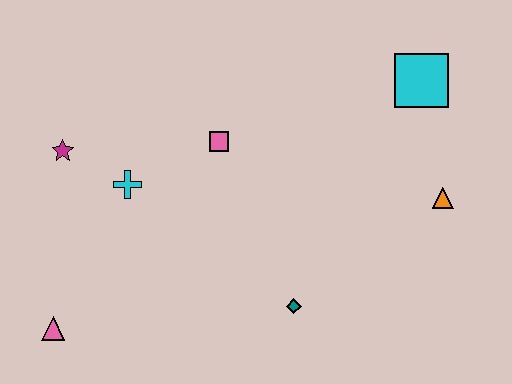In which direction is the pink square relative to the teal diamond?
The pink square is above the teal diamond.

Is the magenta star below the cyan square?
Yes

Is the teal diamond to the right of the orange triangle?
No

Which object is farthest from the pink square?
The pink triangle is farthest from the pink square.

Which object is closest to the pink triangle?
The cyan cross is closest to the pink triangle.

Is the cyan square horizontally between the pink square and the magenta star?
No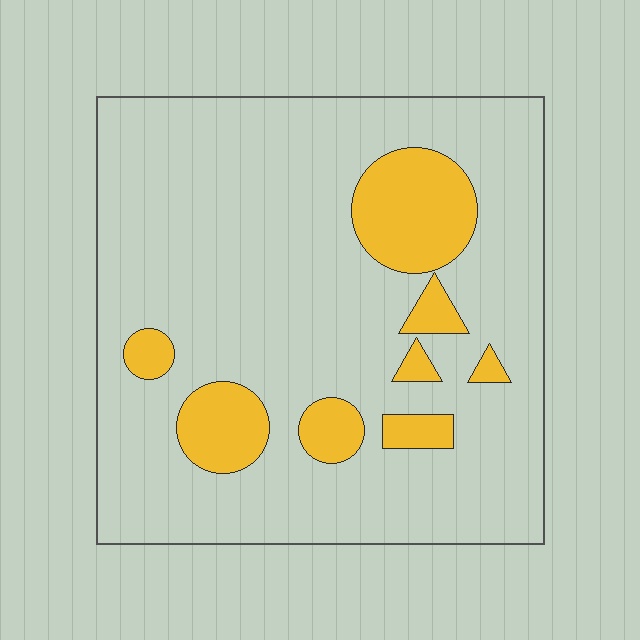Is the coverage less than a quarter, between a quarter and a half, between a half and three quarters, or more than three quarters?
Less than a quarter.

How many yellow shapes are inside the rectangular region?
8.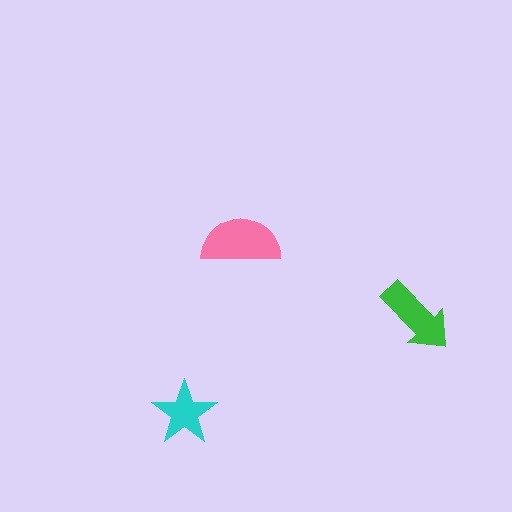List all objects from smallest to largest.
The cyan star, the green arrow, the pink semicircle.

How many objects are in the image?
There are 3 objects in the image.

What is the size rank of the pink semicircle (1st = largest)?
1st.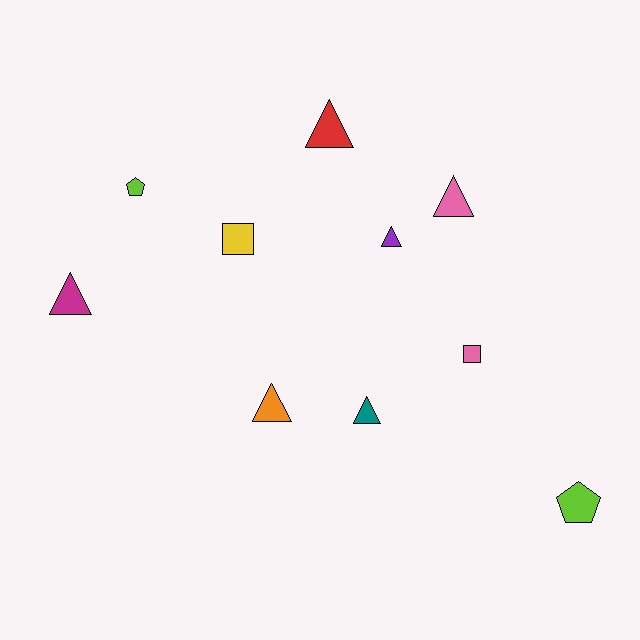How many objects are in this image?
There are 10 objects.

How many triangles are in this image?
There are 6 triangles.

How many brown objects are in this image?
There are no brown objects.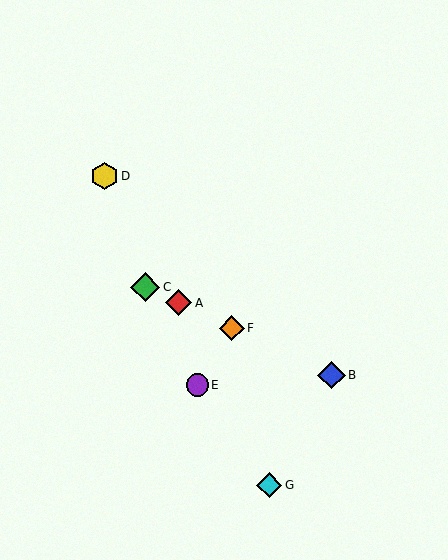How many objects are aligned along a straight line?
4 objects (A, B, C, F) are aligned along a straight line.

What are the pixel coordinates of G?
Object G is at (269, 485).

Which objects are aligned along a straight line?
Objects A, B, C, F are aligned along a straight line.